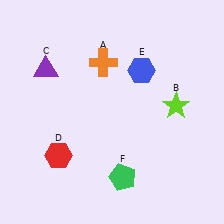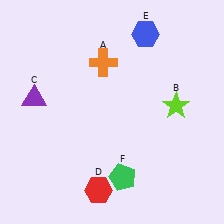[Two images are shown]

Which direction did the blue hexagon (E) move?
The blue hexagon (E) moved up.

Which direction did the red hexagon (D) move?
The red hexagon (D) moved right.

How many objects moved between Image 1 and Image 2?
3 objects moved between the two images.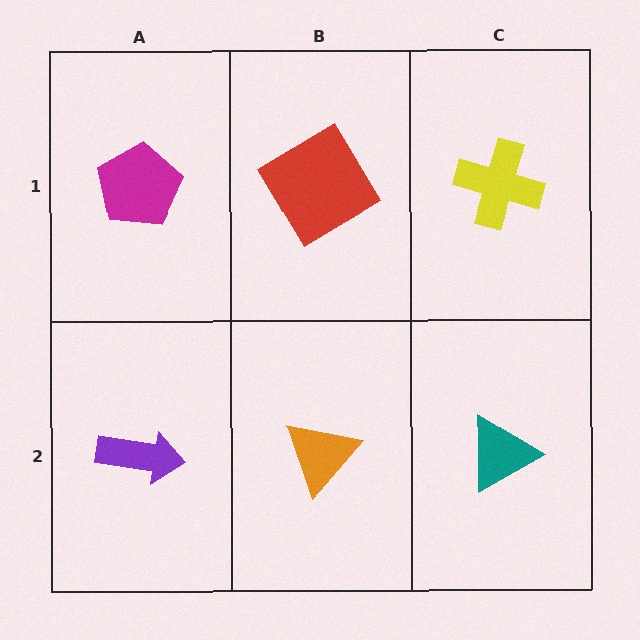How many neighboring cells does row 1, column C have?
2.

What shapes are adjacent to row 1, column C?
A teal triangle (row 2, column C), a red diamond (row 1, column B).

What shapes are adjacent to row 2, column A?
A magenta pentagon (row 1, column A), an orange triangle (row 2, column B).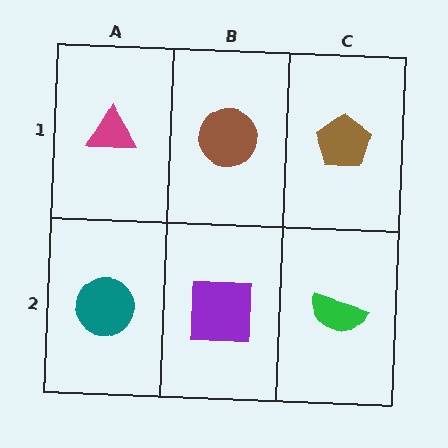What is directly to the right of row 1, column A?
A brown circle.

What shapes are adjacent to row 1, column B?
A purple square (row 2, column B), a magenta triangle (row 1, column A), a brown pentagon (row 1, column C).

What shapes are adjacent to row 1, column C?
A green semicircle (row 2, column C), a brown circle (row 1, column B).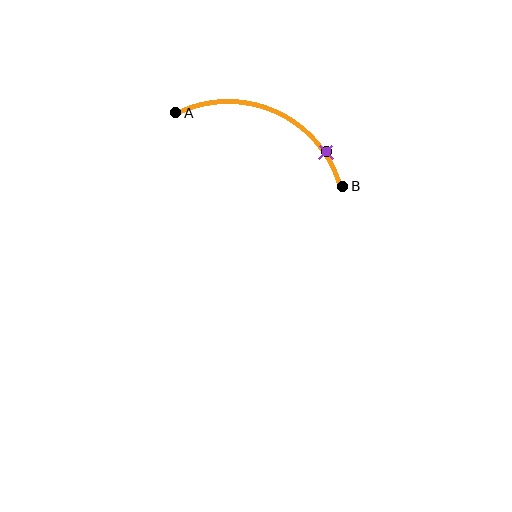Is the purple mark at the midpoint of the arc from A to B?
No. The purple mark lies on the arc but is closer to endpoint B. The arc midpoint would be at the point on the curve equidistant along the arc from both A and B.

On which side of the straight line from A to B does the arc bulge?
The arc bulges above the straight line connecting A and B.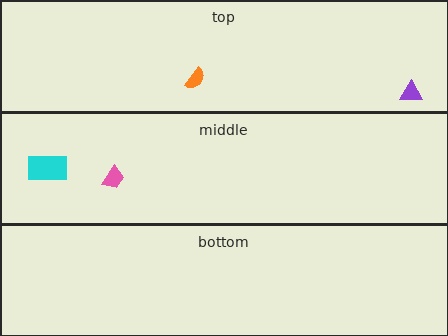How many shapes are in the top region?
2.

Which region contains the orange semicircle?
The top region.